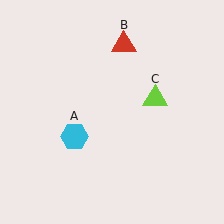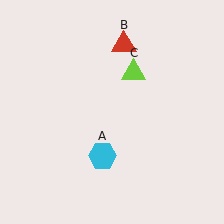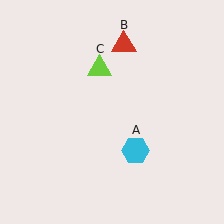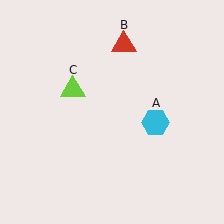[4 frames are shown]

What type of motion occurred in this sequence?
The cyan hexagon (object A), lime triangle (object C) rotated counterclockwise around the center of the scene.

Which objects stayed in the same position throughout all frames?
Red triangle (object B) remained stationary.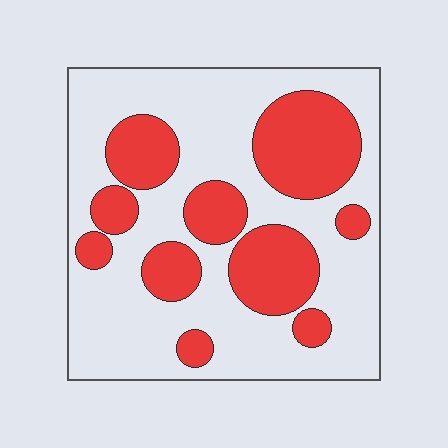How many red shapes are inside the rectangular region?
10.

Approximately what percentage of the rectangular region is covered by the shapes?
Approximately 35%.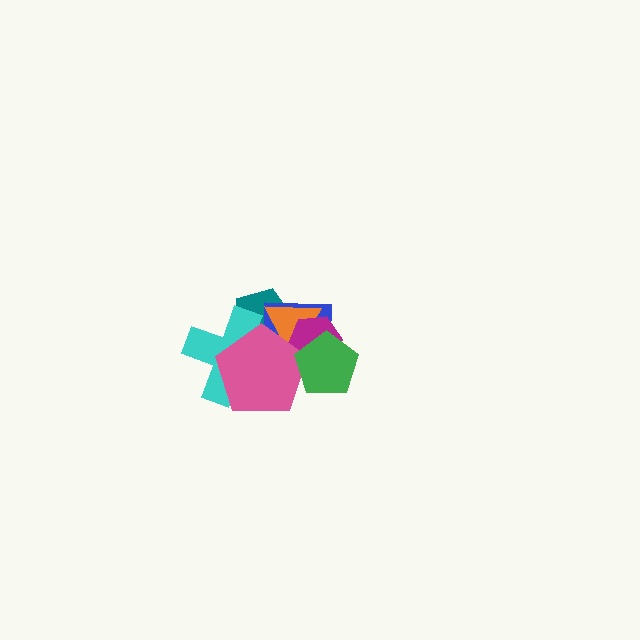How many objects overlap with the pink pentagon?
6 objects overlap with the pink pentagon.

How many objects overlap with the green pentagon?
4 objects overlap with the green pentagon.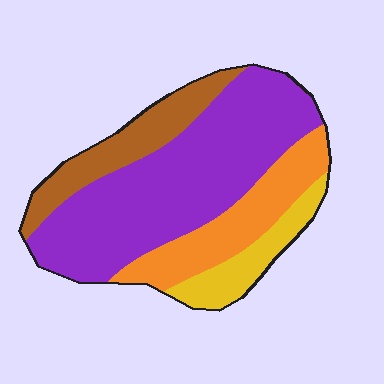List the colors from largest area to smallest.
From largest to smallest: purple, orange, brown, yellow.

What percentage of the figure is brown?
Brown covers about 15% of the figure.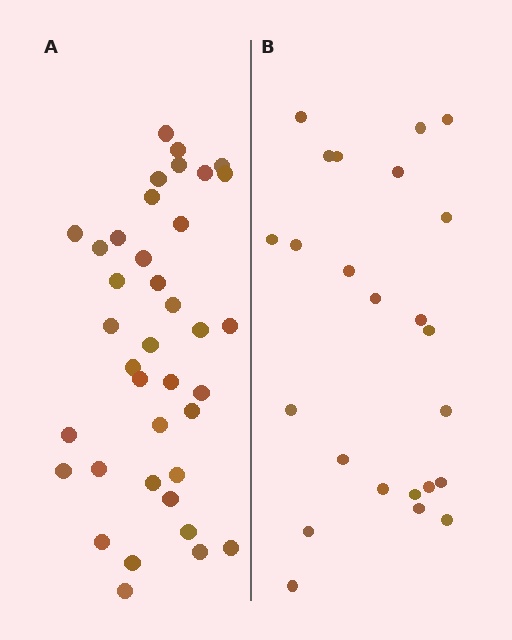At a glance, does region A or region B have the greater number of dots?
Region A (the left region) has more dots.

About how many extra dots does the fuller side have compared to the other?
Region A has approximately 15 more dots than region B.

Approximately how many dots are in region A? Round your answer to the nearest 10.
About 40 dots. (The exact count is 38, which rounds to 40.)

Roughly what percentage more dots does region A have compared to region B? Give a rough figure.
About 60% more.